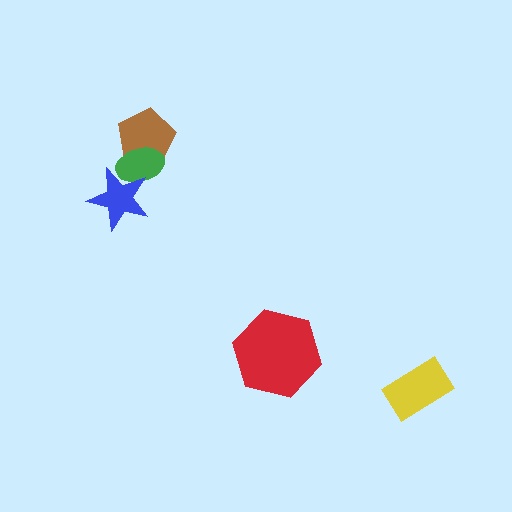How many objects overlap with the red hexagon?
0 objects overlap with the red hexagon.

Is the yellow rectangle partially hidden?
No, no other shape covers it.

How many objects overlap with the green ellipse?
2 objects overlap with the green ellipse.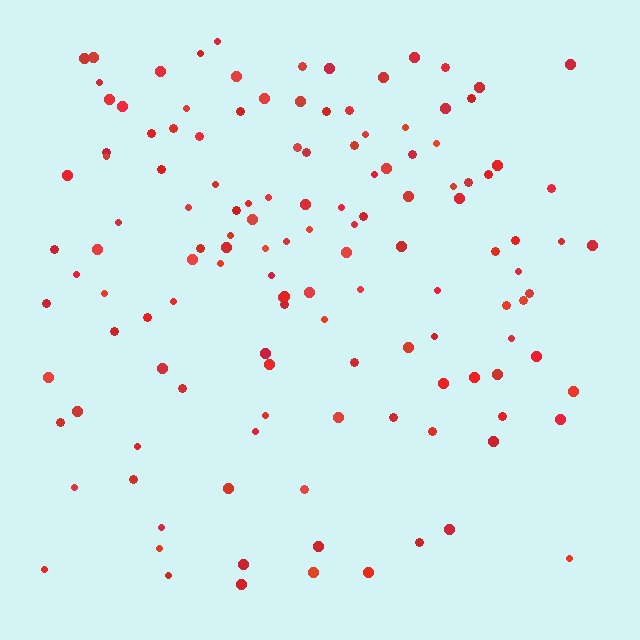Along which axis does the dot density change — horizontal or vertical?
Vertical.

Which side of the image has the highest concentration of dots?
The top.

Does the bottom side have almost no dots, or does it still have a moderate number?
Still a moderate number, just noticeably fewer than the top.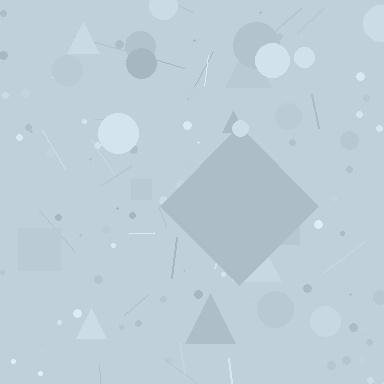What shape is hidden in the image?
A diamond is hidden in the image.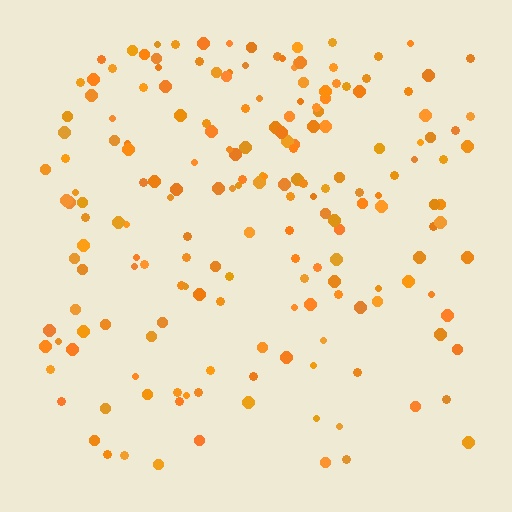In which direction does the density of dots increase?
From bottom to top, with the top side densest.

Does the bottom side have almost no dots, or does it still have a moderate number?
Still a moderate number, just noticeably fewer than the top.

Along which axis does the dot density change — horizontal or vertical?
Vertical.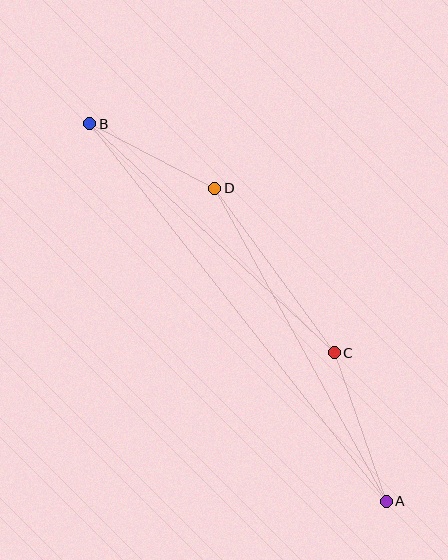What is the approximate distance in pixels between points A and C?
The distance between A and C is approximately 157 pixels.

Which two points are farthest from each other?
Points A and B are farthest from each other.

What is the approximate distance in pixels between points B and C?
The distance between B and C is approximately 335 pixels.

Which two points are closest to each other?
Points B and D are closest to each other.